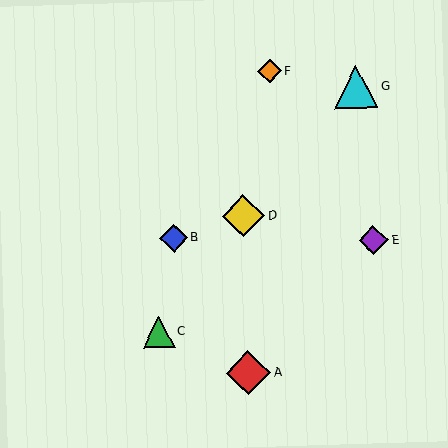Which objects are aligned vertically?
Objects A, D are aligned vertically.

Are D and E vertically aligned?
No, D is at x≈243 and E is at x≈373.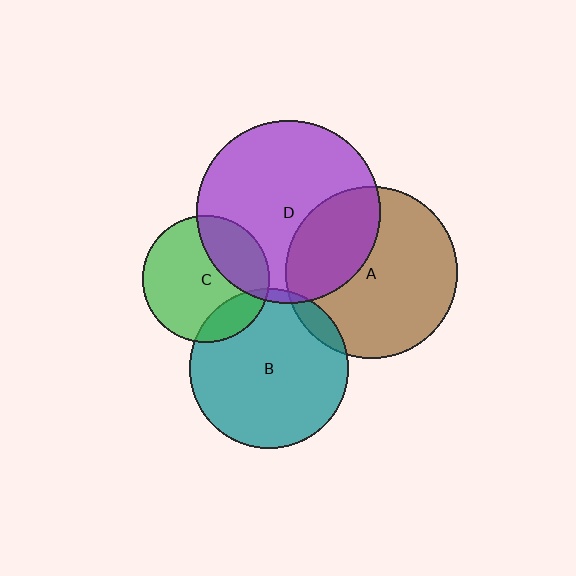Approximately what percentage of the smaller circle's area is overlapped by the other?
Approximately 30%.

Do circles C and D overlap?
Yes.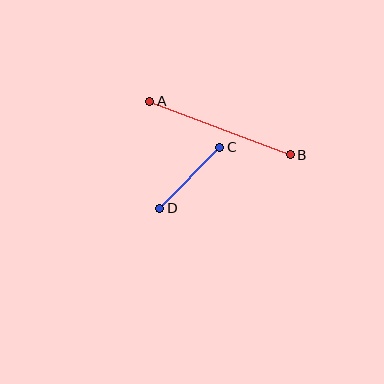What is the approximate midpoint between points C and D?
The midpoint is at approximately (190, 178) pixels.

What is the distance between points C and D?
The distance is approximately 86 pixels.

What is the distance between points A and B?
The distance is approximately 151 pixels.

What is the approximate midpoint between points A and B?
The midpoint is at approximately (220, 128) pixels.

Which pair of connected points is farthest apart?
Points A and B are farthest apart.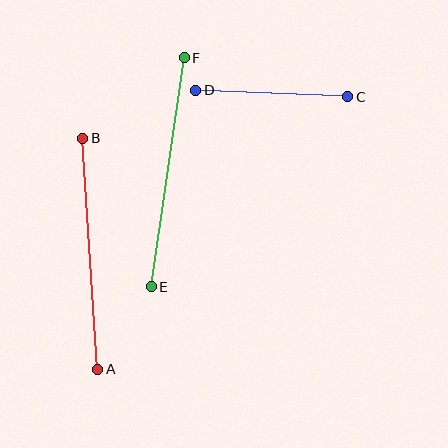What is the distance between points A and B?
The distance is approximately 231 pixels.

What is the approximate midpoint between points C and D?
The midpoint is at approximately (272, 93) pixels.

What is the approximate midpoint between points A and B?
The midpoint is at approximately (90, 254) pixels.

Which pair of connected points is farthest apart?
Points E and F are farthest apart.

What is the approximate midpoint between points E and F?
The midpoint is at approximately (168, 172) pixels.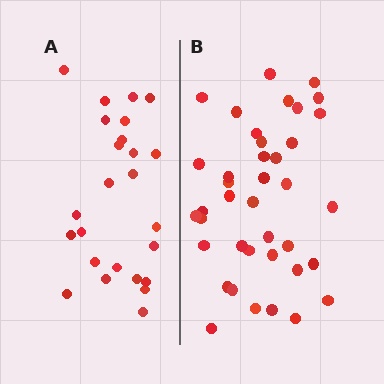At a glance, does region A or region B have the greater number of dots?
Region B (the right region) has more dots.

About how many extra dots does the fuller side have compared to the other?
Region B has approximately 15 more dots than region A.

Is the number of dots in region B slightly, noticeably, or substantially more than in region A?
Region B has substantially more. The ratio is roughly 1.6 to 1.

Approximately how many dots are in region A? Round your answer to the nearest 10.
About 20 dots. (The exact count is 25, which rounds to 20.)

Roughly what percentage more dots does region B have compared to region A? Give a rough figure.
About 55% more.